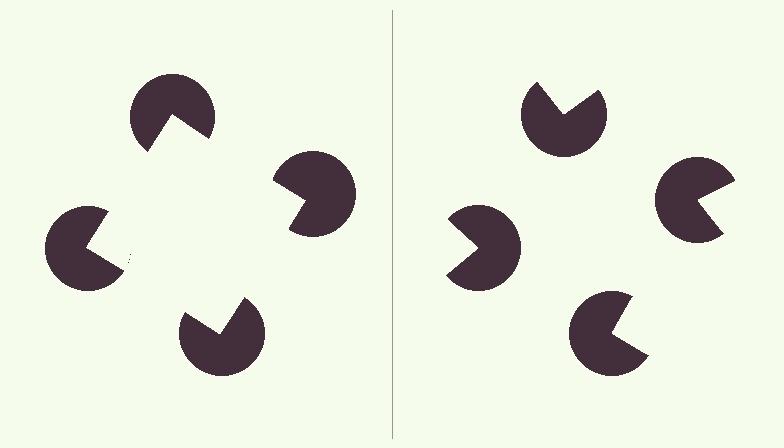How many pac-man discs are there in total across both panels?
8 — 4 on each side.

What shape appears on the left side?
An illusory square.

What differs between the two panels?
The pac-man discs are positioned identically on both sides; only the wedge orientations differ. On the left they align to a square; on the right they are misaligned.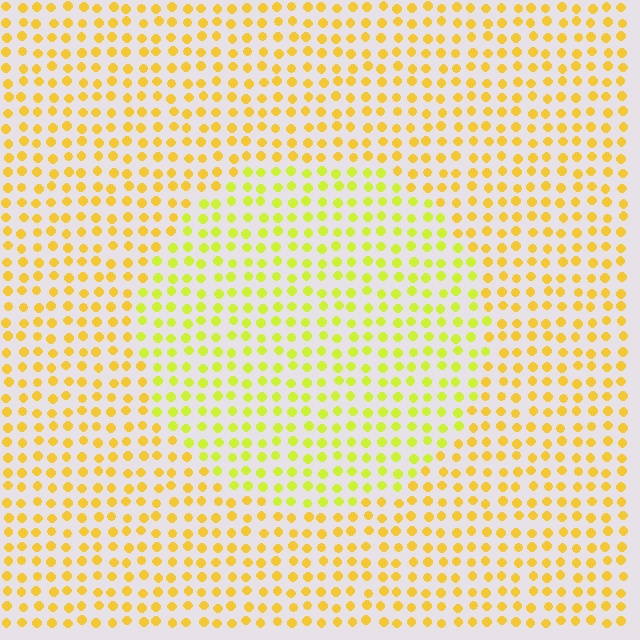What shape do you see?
I see a circle.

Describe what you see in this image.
The image is filled with small yellow elements in a uniform arrangement. A circle-shaped region is visible where the elements are tinted to a slightly different hue, forming a subtle color boundary.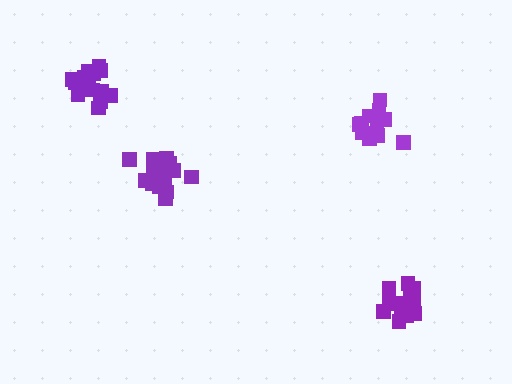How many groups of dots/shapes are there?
There are 4 groups.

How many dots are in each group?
Group 1: 13 dots, Group 2: 16 dots, Group 3: 17 dots, Group 4: 17 dots (63 total).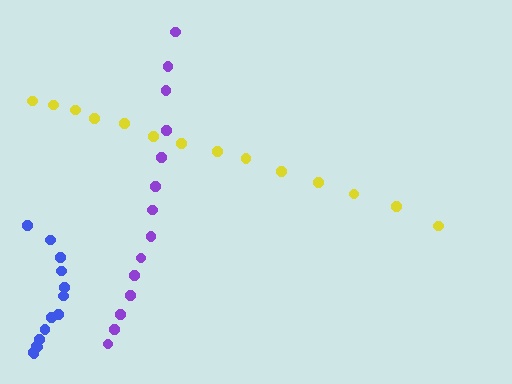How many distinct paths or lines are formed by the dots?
There are 3 distinct paths.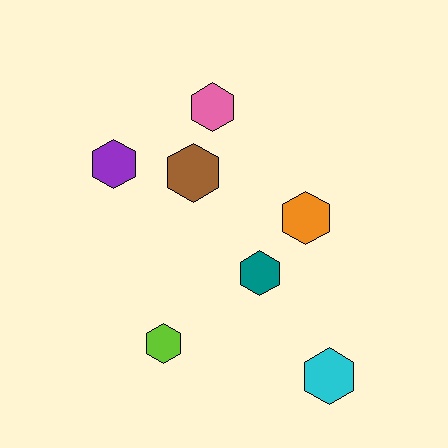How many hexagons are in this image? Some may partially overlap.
There are 7 hexagons.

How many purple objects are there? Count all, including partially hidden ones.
There is 1 purple object.